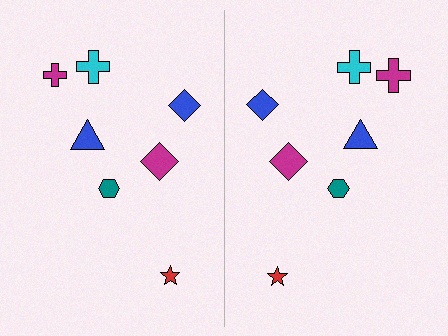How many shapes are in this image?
There are 14 shapes in this image.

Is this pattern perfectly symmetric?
No, the pattern is not perfectly symmetric. The magenta cross on the right side has a different size than its mirror counterpart.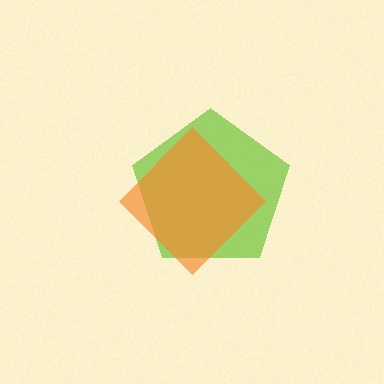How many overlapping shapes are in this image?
There are 2 overlapping shapes in the image.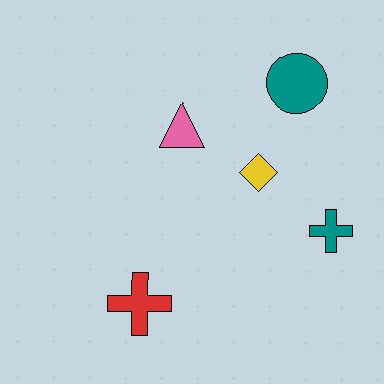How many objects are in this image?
There are 5 objects.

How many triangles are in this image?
There is 1 triangle.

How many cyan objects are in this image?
There are no cyan objects.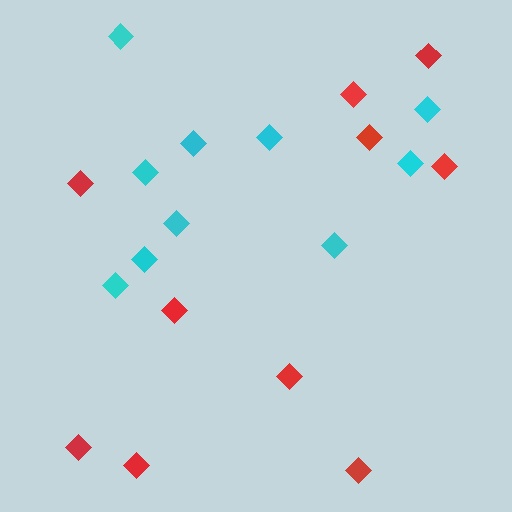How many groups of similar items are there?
There are 2 groups: one group of cyan diamonds (10) and one group of red diamonds (10).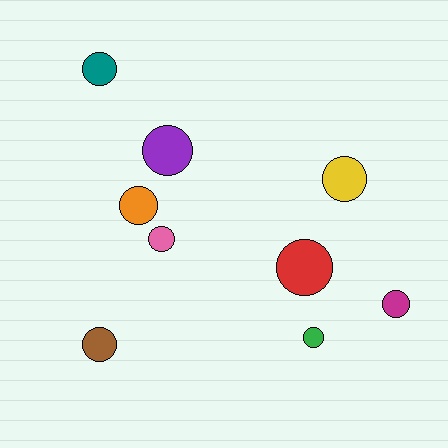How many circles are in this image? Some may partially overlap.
There are 9 circles.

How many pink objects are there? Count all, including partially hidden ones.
There is 1 pink object.